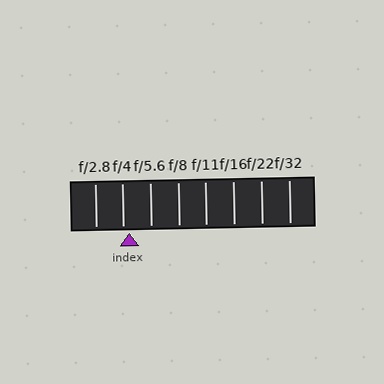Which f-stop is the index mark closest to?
The index mark is closest to f/4.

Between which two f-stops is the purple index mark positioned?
The index mark is between f/4 and f/5.6.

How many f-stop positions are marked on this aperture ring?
There are 8 f-stop positions marked.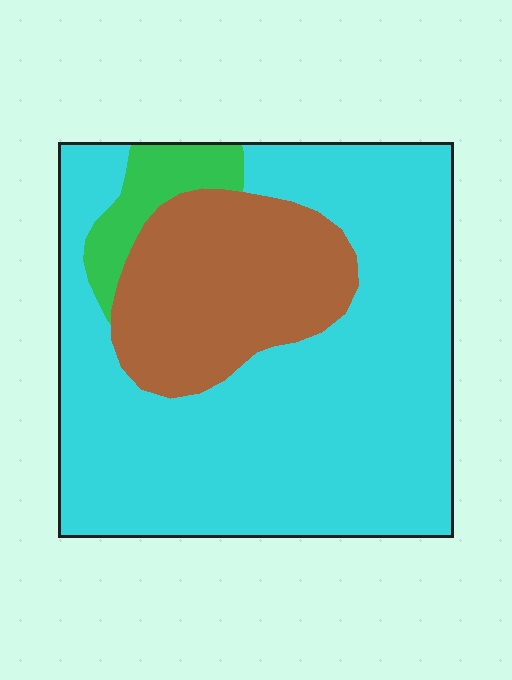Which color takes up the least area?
Green, at roughly 5%.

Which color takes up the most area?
Cyan, at roughly 70%.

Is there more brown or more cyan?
Cyan.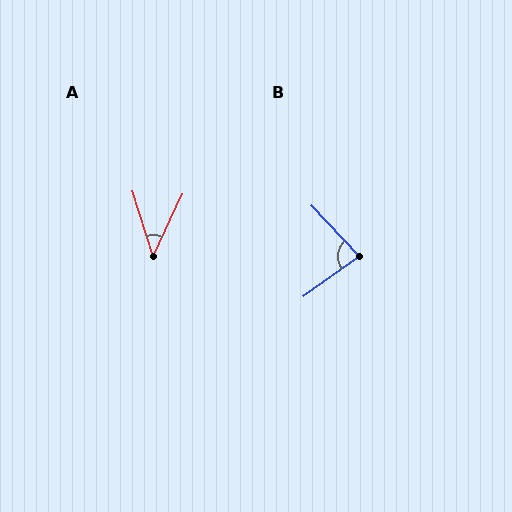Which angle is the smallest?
A, at approximately 43 degrees.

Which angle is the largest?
B, at approximately 82 degrees.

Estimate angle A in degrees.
Approximately 43 degrees.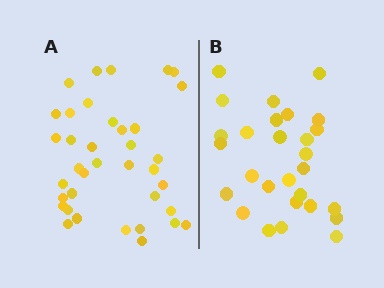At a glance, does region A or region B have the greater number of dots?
Region A (the left region) has more dots.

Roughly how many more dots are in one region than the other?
Region A has roughly 8 or so more dots than region B.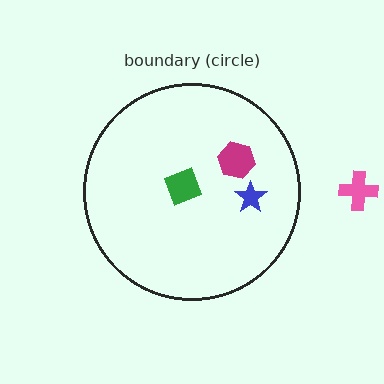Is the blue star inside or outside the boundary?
Inside.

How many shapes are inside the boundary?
3 inside, 1 outside.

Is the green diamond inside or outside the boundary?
Inside.